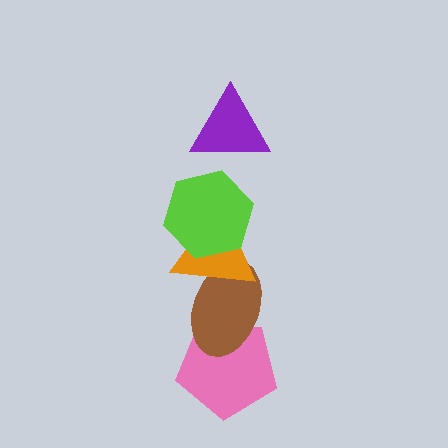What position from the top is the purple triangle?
The purple triangle is 1st from the top.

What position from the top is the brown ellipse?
The brown ellipse is 4th from the top.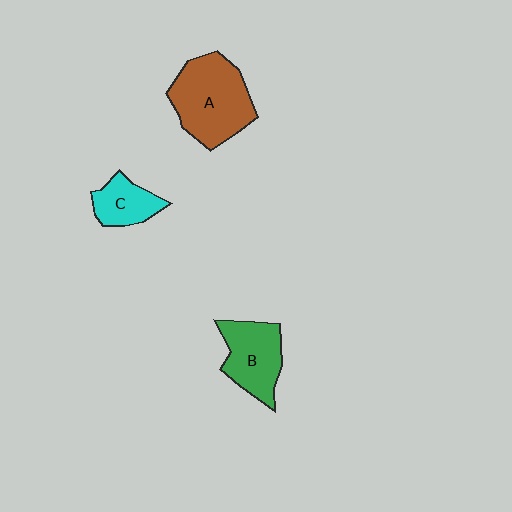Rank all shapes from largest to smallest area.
From largest to smallest: A (brown), B (green), C (cyan).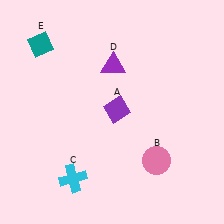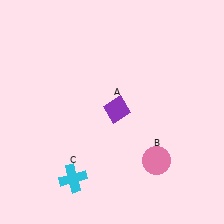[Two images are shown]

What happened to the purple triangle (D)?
The purple triangle (D) was removed in Image 2. It was in the top-right area of Image 1.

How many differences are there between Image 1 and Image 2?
There are 2 differences between the two images.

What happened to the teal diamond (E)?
The teal diamond (E) was removed in Image 2. It was in the top-left area of Image 1.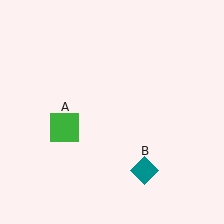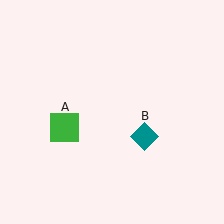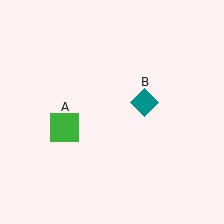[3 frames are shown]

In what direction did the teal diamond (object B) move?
The teal diamond (object B) moved up.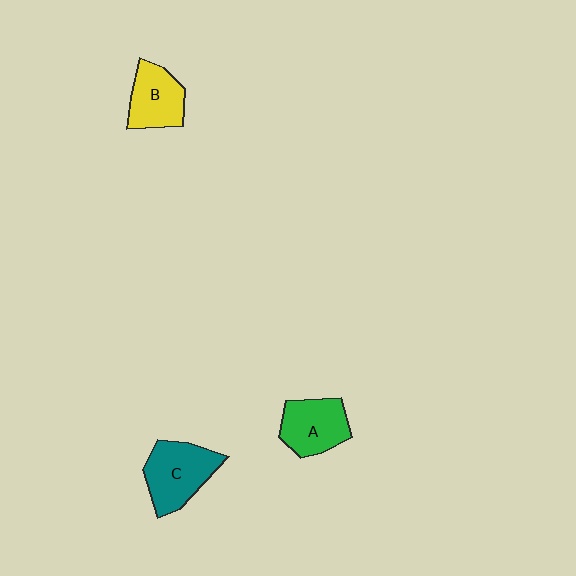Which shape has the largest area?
Shape C (teal).